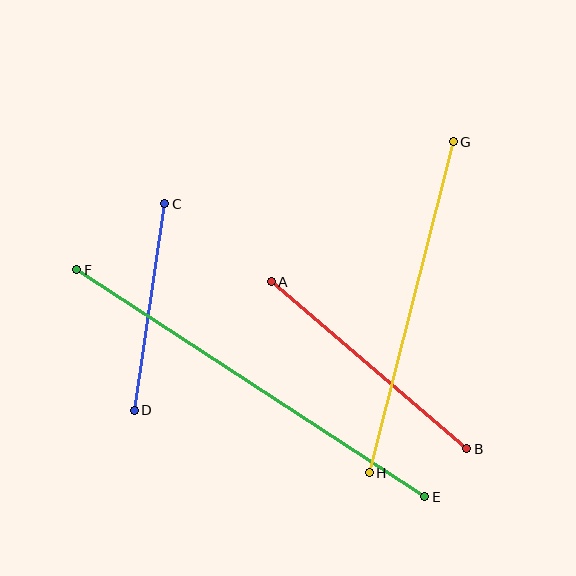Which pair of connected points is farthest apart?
Points E and F are farthest apart.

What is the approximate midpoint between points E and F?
The midpoint is at approximately (251, 383) pixels.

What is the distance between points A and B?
The distance is approximately 257 pixels.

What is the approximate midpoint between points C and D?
The midpoint is at approximately (149, 307) pixels.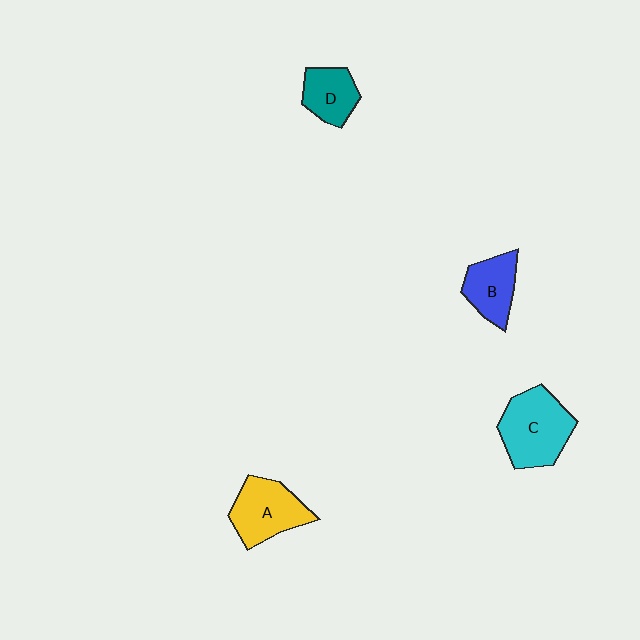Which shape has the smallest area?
Shape D (teal).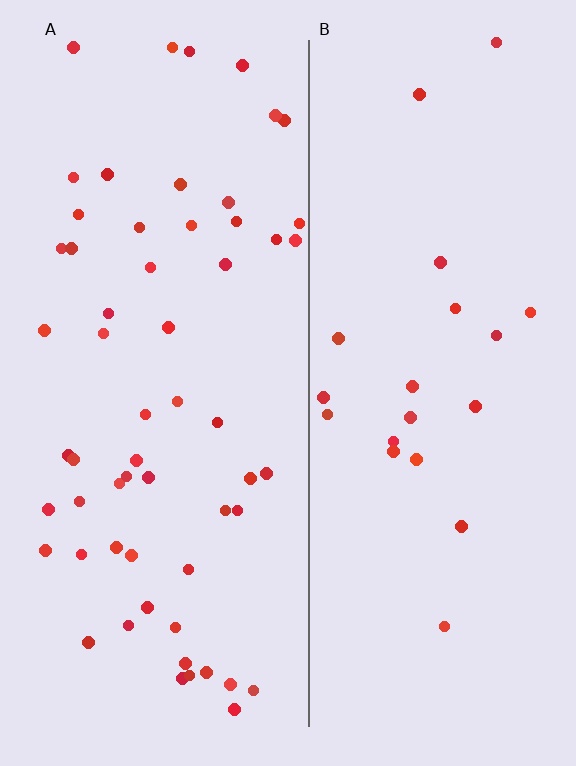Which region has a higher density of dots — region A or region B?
A (the left).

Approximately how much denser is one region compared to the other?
Approximately 2.8× — region A over region B.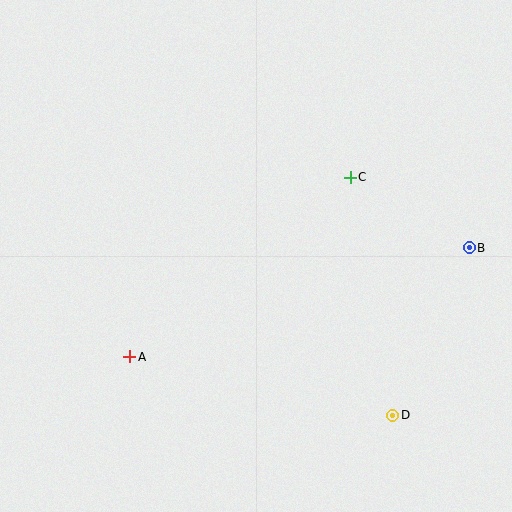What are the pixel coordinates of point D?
Point D is at (393, 415).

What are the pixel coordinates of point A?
Point A is at (130, 357).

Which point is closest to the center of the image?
Point C at (350, 177) is closest to the center.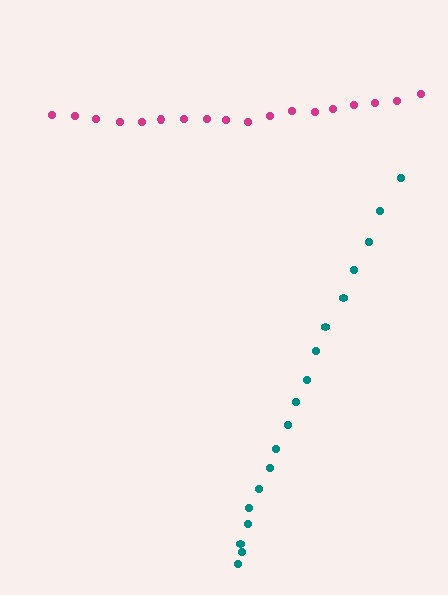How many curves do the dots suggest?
There are 2 distinct paths.